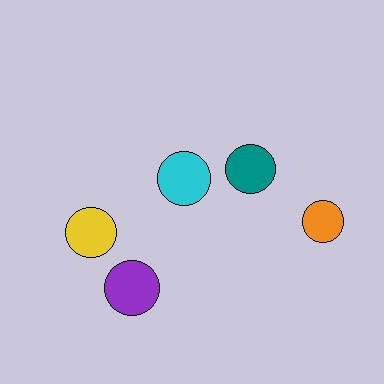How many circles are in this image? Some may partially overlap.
There are 5 circles.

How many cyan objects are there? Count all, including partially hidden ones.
There is 1 cyan object.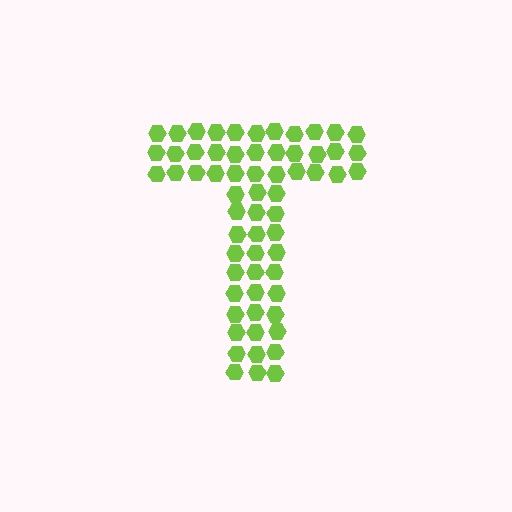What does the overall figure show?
The overall figure shows the letter T.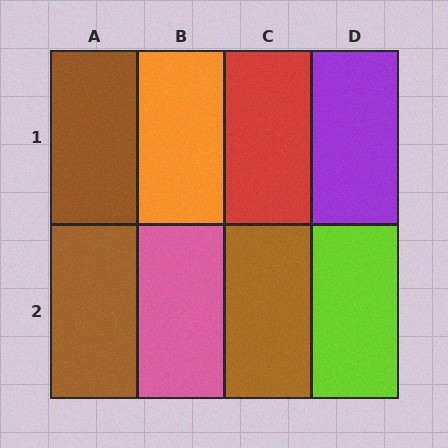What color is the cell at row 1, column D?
Purple.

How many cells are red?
1 cell is red.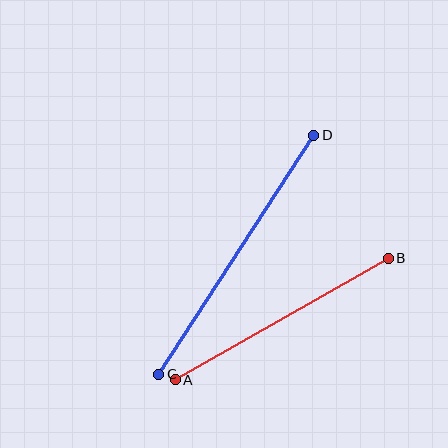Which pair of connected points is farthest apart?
Points C and D are farthest apart.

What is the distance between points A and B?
The distance is approximately 245 pixels.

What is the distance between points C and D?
The distance is approximately 285 pixels.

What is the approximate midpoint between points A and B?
The midpoint is at approximately (282, 319) pixels.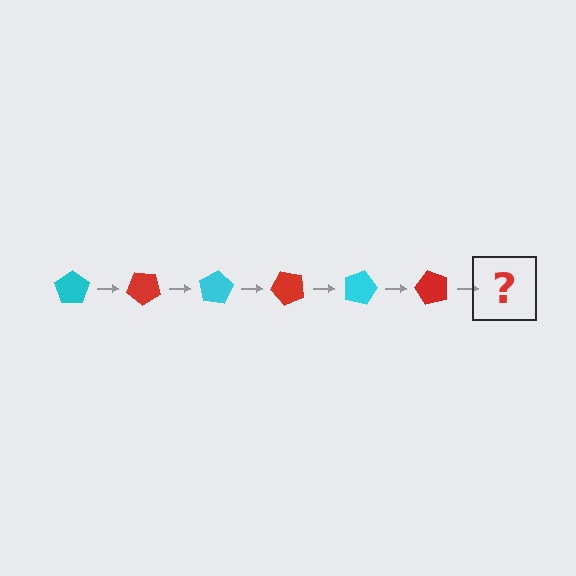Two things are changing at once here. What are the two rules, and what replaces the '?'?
The two rules are that it rotates 40 degrees each step and the color cycles through cyan and red. The '?' should be a cyan pentagon, rotated 240 degrees from the start.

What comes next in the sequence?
The next element should be a cyan pentagon, rotated 240 degrees from the start.